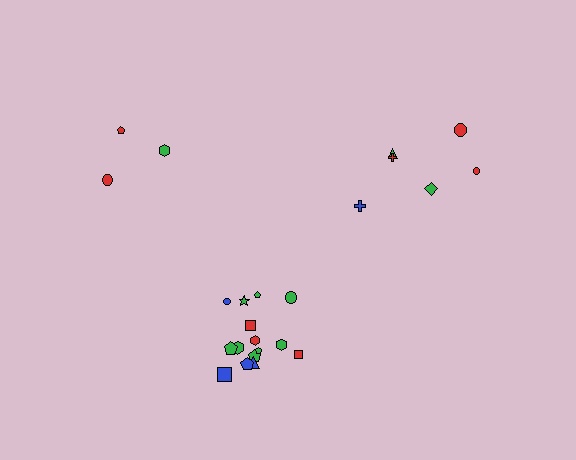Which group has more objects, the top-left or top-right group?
The top-right group.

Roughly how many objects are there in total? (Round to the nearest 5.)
Roughly 25 objects in total.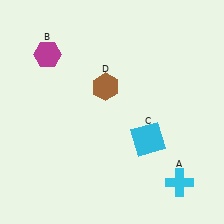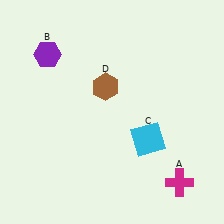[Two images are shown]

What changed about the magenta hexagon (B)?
In Image 1, B is magenta. In Image 2, it changed to purple.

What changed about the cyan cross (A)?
In Image 1, A is cyan. In Image 2, it changed to magenta.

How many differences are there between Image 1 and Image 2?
There are 2 differences between the two images.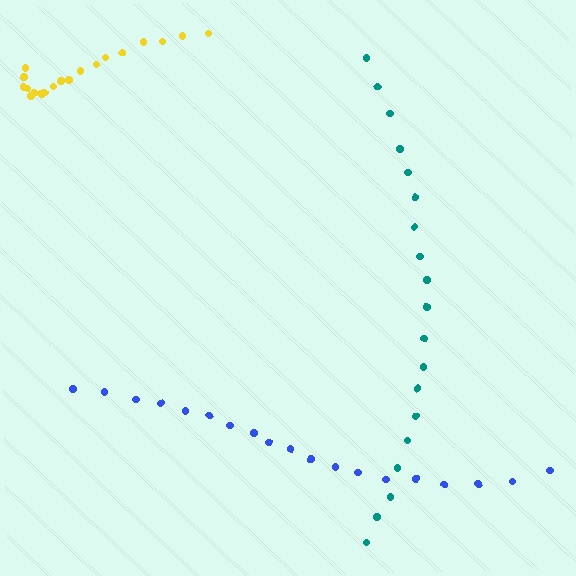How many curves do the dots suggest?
There are 3 distinct paths.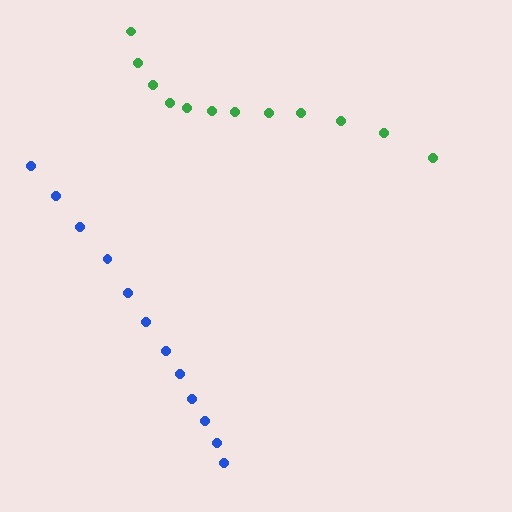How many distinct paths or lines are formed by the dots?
There are 2 distinct paths.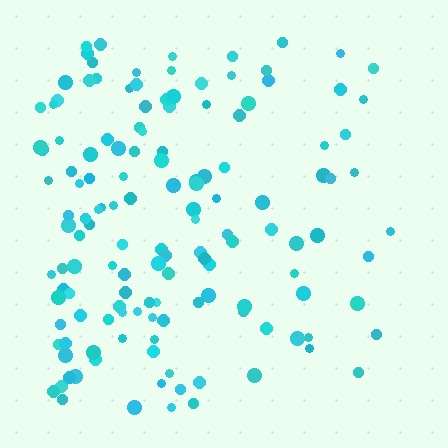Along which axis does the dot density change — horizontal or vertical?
Horizontal.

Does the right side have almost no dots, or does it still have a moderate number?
Still a moderate number, just noticeably fewer than the left.